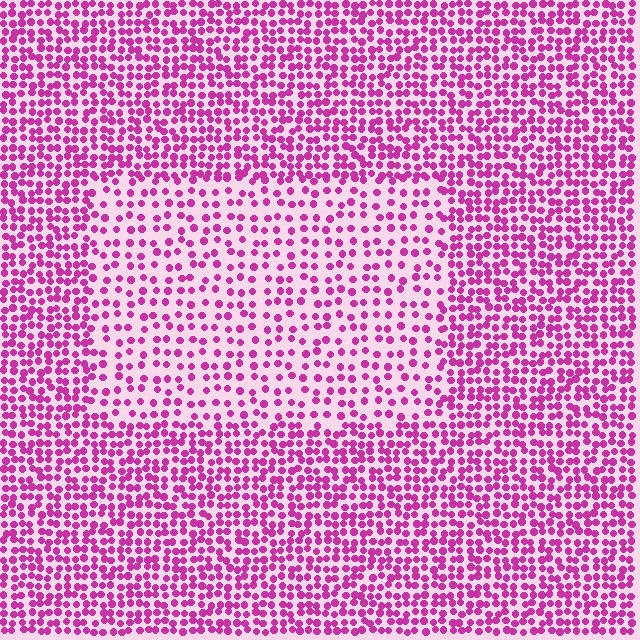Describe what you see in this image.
The image contains small magenta elements arranged at two different densities. A rectangle-shaped region is visible where the elements are less densely packed than the surrounding area.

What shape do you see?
I see a rectangle.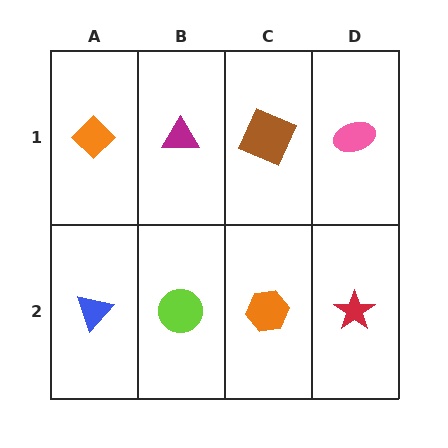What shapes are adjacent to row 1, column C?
An orange hexagon (row 2, column C), a magenta triangle (row 1, column B), a pink ellipse (row 1, column D).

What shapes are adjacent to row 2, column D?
A pink ellipse (row 1, column D), an orange hexagon (row 2, column C).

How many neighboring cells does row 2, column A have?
2.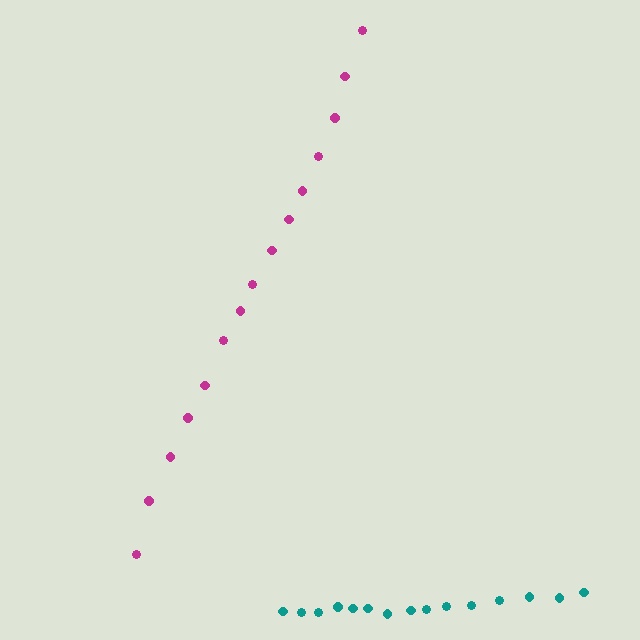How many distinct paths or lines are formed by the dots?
There are 2 distinct paths.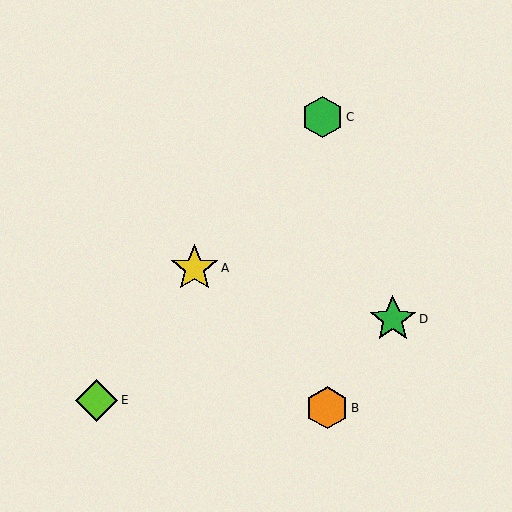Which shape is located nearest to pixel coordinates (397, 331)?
The green star (labeled D) at (393, 319) is nearest to that location.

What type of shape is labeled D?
Shape D is a green star.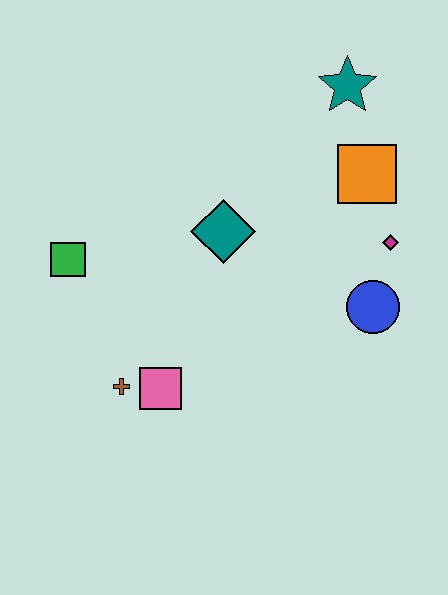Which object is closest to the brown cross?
The pink square is closest to the brown cross.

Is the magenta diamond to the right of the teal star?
Yes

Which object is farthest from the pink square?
The teal star is farthest from the pink square.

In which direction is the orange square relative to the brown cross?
The orange square is to the right of the brown cross.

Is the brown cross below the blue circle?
Yes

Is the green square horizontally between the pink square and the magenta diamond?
No